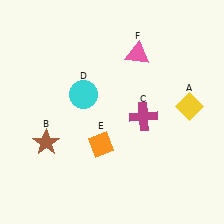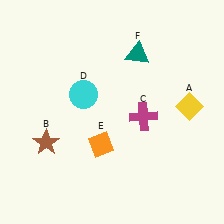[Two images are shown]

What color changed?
The triangle (F) changed from pink in Image 1 to teal in Image 2.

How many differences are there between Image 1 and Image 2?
There is 1 difference between the two images.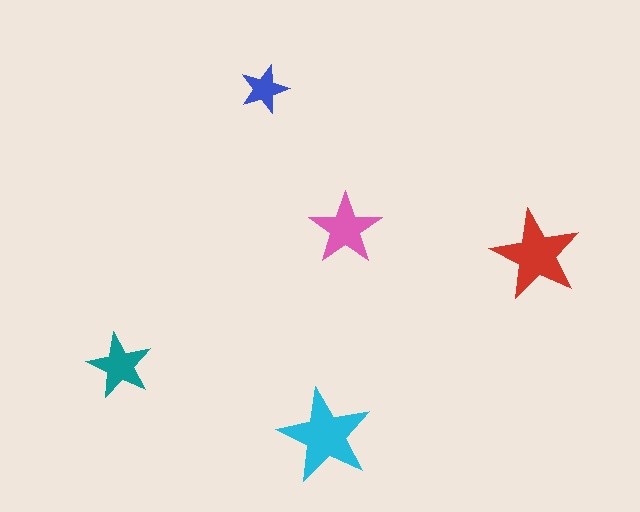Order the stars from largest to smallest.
the cyan one, the red one, the pink one, the teal one, the blue one.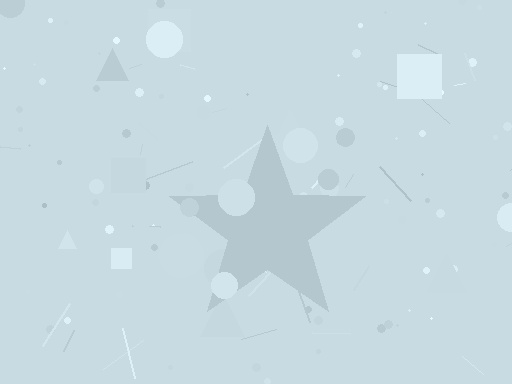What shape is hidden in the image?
A star is hidden in the image.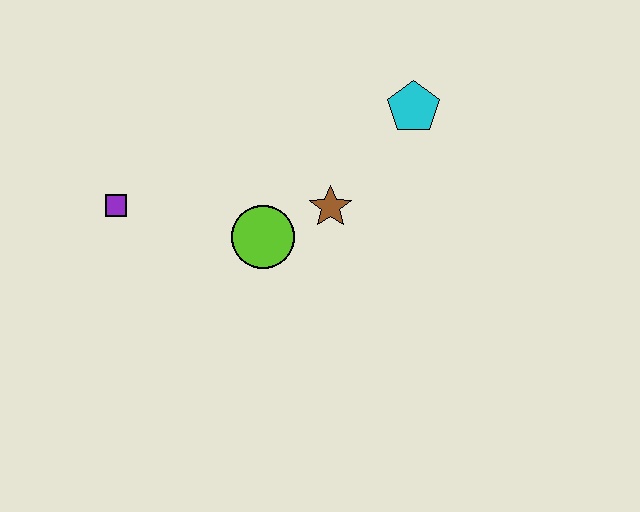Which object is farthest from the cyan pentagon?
The purple square is farthest from the cyan pentagon.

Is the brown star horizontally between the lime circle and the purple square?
No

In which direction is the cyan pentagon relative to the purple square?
The cyan pentagon is to the right of the purple square.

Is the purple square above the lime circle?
Yes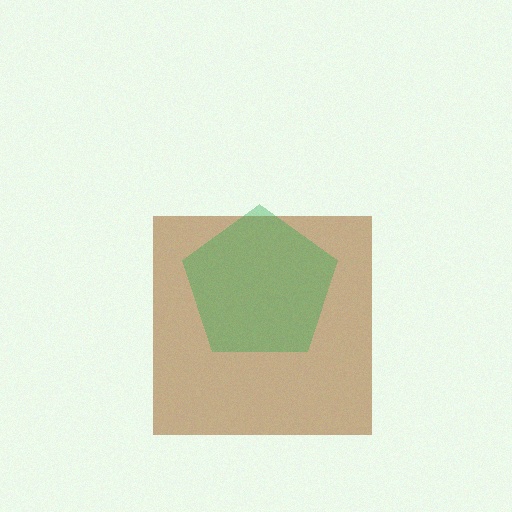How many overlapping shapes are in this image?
There are 2 overlapping shapes in the image.